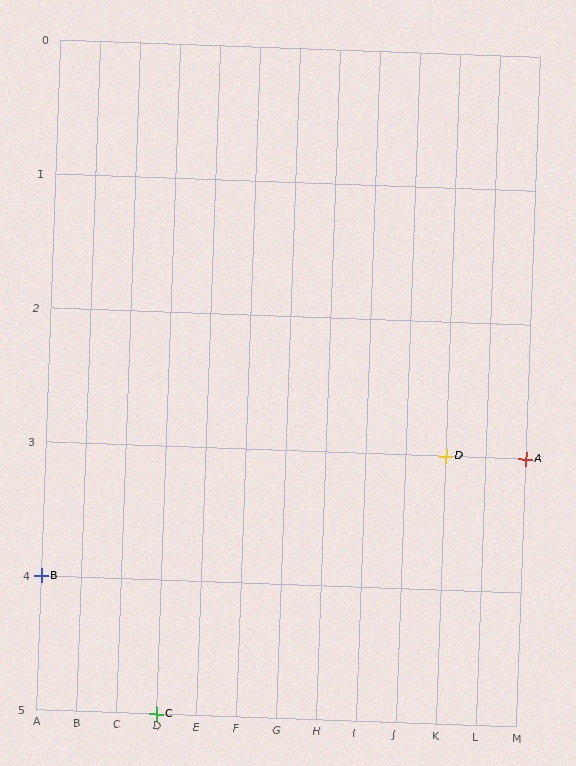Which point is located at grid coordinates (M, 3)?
Point A is at (M, 3).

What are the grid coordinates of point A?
Point A is at grid coordinates (M, 3).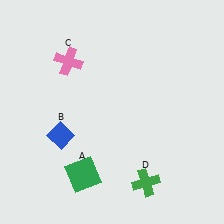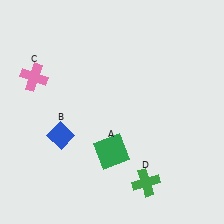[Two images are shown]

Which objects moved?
The objects that moved are: the green square (A), the pink cross (C).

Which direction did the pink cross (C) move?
The pink cross (C) moved left.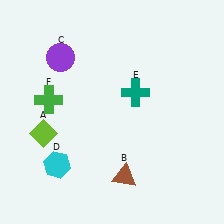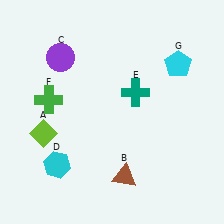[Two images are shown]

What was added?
A cyan pentagon (G) was added in Image 2.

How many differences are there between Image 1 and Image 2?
There is 1 difference between the two images.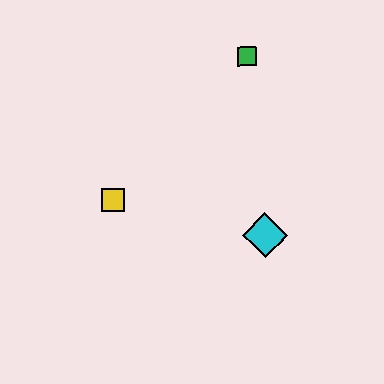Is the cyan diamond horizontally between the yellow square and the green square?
No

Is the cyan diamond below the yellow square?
Yes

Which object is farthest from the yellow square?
The green square is farthest from the yellow square.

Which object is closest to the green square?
The cyan diamond is closest to the green square.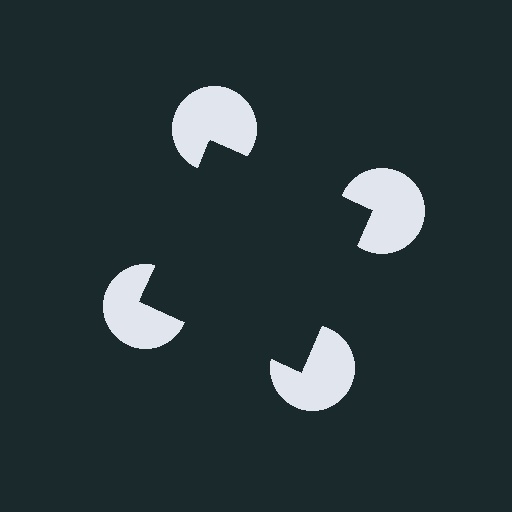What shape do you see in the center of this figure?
An illusory square — its edges are inferred from the aligned wedge cuts in the pac-man discs, not physically drawn.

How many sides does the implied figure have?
4 sides.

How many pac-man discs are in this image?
There are 4 — one at each vertex of the illusory square.